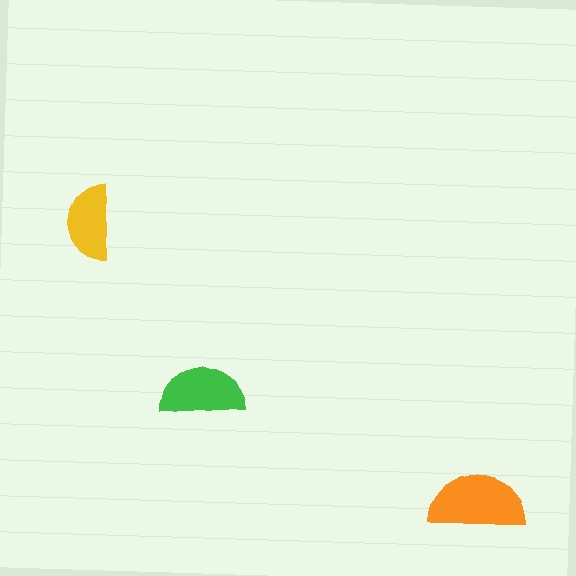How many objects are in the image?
There are 3 objects in the image.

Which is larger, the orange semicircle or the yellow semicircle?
The orange one.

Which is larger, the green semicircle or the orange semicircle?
The orange one.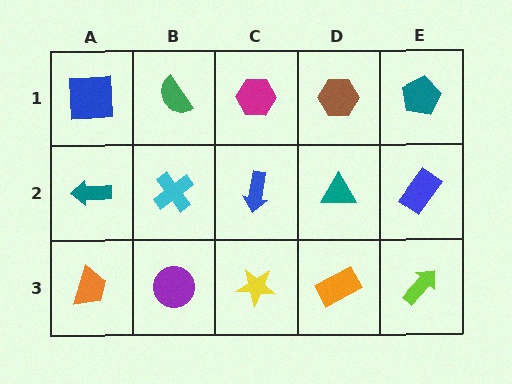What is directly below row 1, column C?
A blue arrow.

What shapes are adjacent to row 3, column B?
A cyan cross (row 2, column B), an orange trapezoid (row 3, column A), a yellow star (row 3, column C).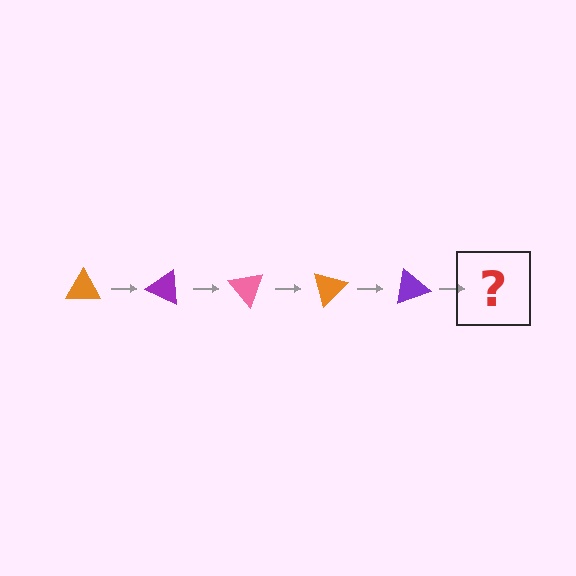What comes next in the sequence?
The next element should be a pink triangle, rotated 125 degrees from the start.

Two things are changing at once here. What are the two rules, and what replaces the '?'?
The two rules are that it rotates 25 degrees each step and the color cycles through orange, purple, and pink. The '?' should be a pink triangle, rotated 125 degrees from the start.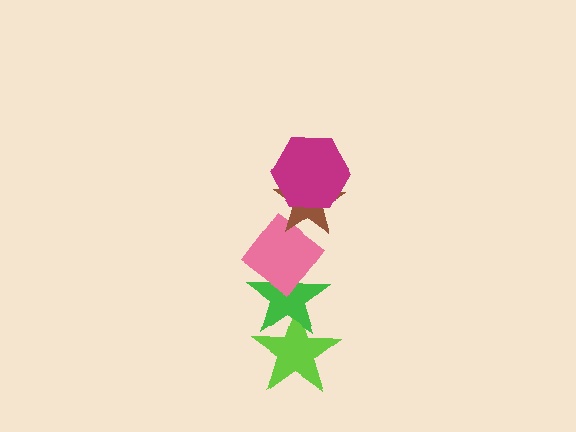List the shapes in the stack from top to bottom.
From top to bottom: the magenta hexagon, the brown star, the pink diamond, the green star, the lime star.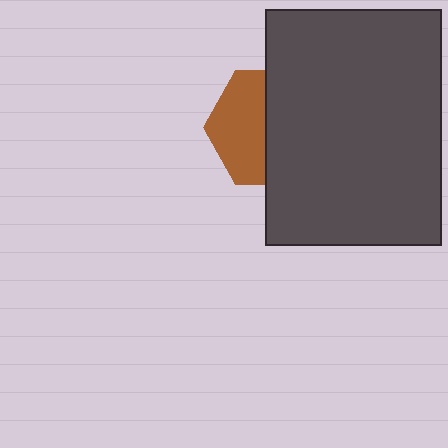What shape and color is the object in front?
The object in front is a dark gray rectangle.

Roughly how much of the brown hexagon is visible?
About half of it is visible (roughly 47%).